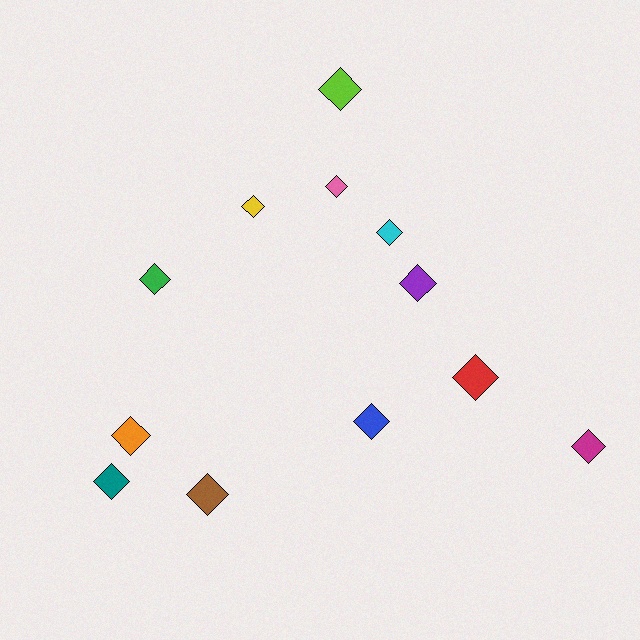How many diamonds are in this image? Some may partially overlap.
There are 12 diamonds.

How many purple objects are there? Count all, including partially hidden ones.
There is 1 purple object.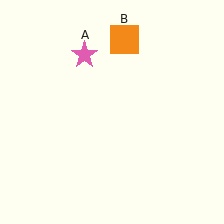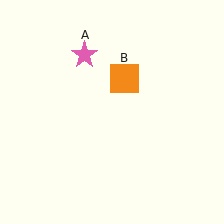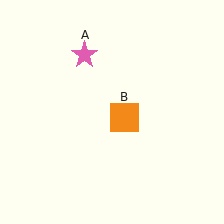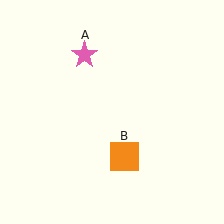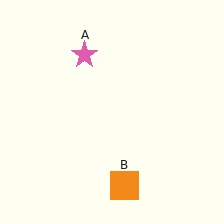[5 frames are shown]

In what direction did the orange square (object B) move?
The orange square (object B) moved down.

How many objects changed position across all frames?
1 object changed position: orange square (object B).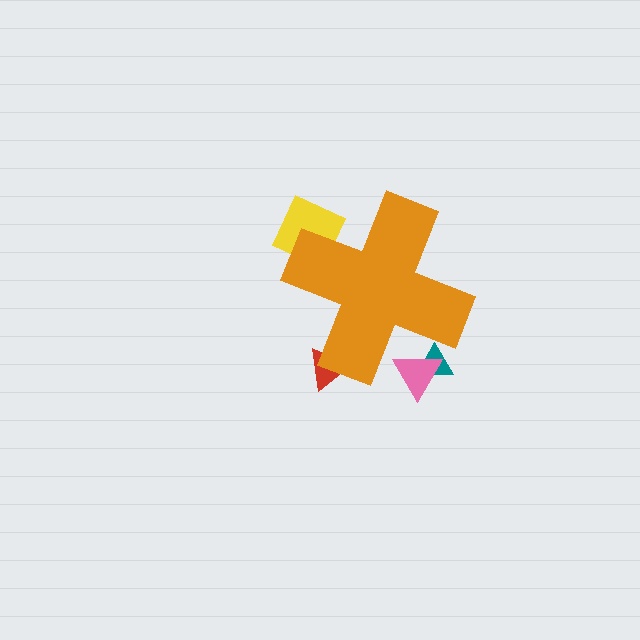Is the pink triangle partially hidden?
Yes, the pink triangle is partially hidden behind the orange cross.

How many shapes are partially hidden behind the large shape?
4 shapes are partially hidden.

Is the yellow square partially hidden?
Yes, the yellow square is partially hidden behind the orange cross.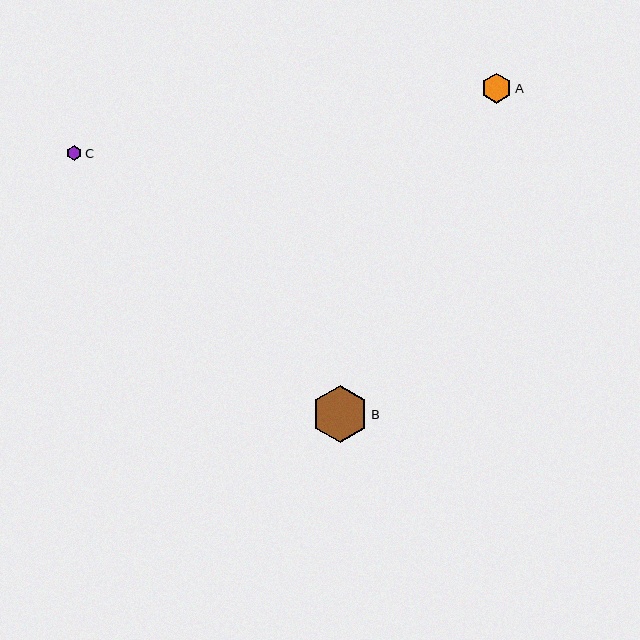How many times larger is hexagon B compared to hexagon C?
Hexagon B is approximately 3.7 times the size of hexagon C.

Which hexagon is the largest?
Hexagon B is the largest with a size of approximately 56 pixels.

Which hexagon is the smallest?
Hexagon C is the smallest with a size of approximately 15 pixels.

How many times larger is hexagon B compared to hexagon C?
Hexagon B is approximately 3.7 times the size of hexagon C.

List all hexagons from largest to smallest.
From largest to smallest: B, A, C.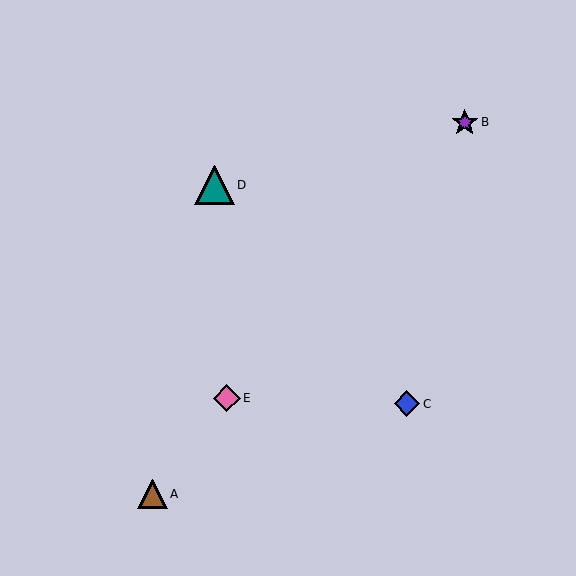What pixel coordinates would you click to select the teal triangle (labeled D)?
Click at (214, 185) to select the teal triangle D.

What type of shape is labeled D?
Shape D is a teal triangle.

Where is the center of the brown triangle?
The center of the brown triangle is at (152, 494).